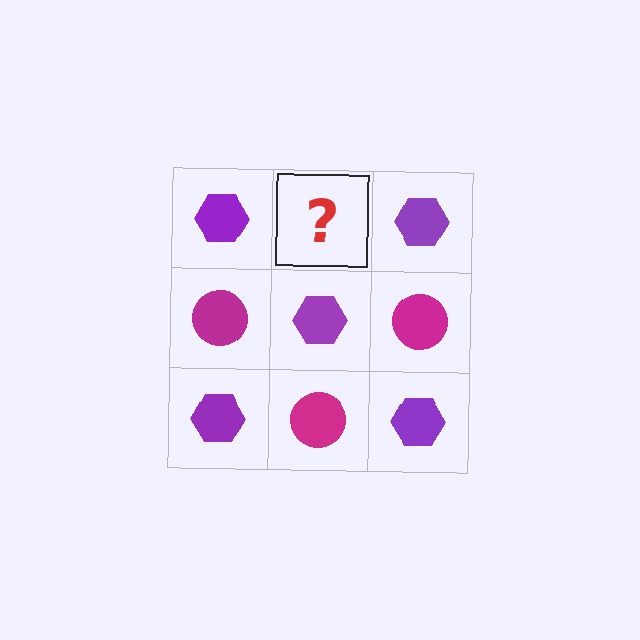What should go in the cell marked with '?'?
The missing cell should contain a magenta circle.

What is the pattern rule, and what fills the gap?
The rule is that it alternates purple hexagon and magenta circle in a checkerboard pattern. The gap should be filled with a magenta circle.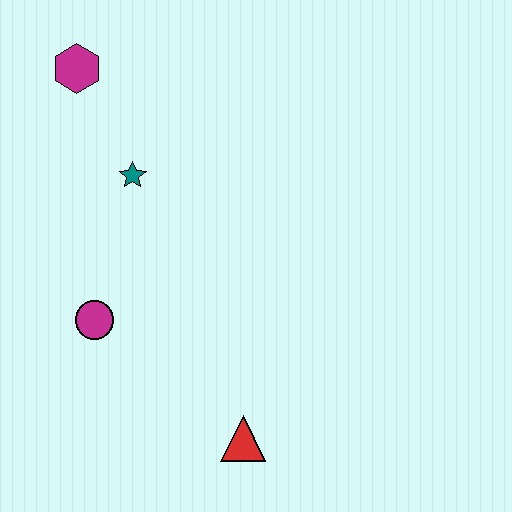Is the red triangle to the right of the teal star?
Yes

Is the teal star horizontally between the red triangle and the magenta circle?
Yes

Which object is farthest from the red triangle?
The magenta hexagon is farthest from the red triangle.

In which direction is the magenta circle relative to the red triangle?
The magenta circle is to the left of the red triangle.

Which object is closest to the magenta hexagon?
The teal star is closest to the magenta hexagon.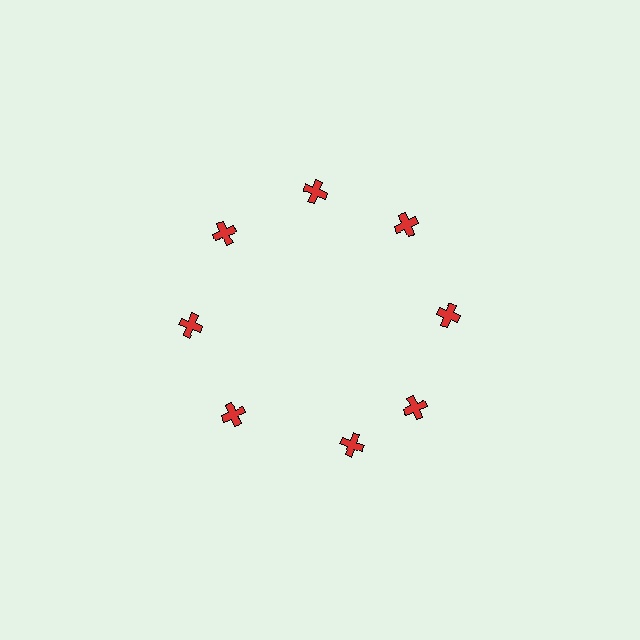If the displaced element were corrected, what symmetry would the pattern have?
It would have 8-fold rotational symmetry — the pattern would map onto itself every 45 degrees.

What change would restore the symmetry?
The symmetry would be restored by rotating it back into even spacing with its neighbors so that all 8 crosses sit at equal angles and equal distance from the center.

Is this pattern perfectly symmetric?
No. The 8 red crosses are arranged in a ring, but one element near the 6 o'clock position is rotated out of alignment along the ring, breaking the 8-fold rotational symmetry.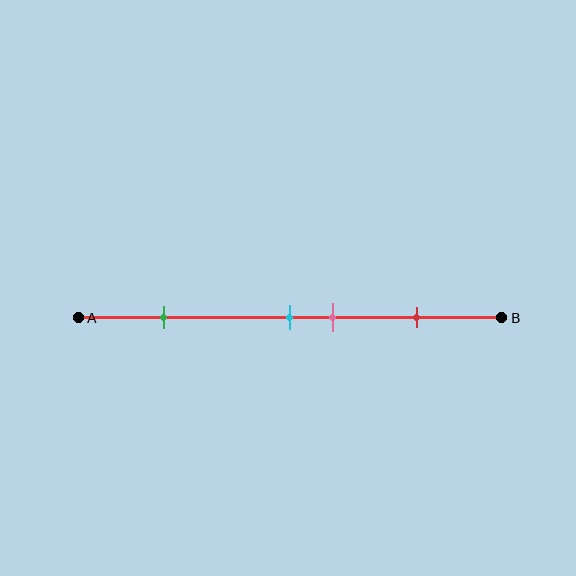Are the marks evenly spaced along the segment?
No, the marks are not evenly spaced.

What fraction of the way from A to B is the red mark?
The red mark is approximately 80% (0.8) of the way from A to B.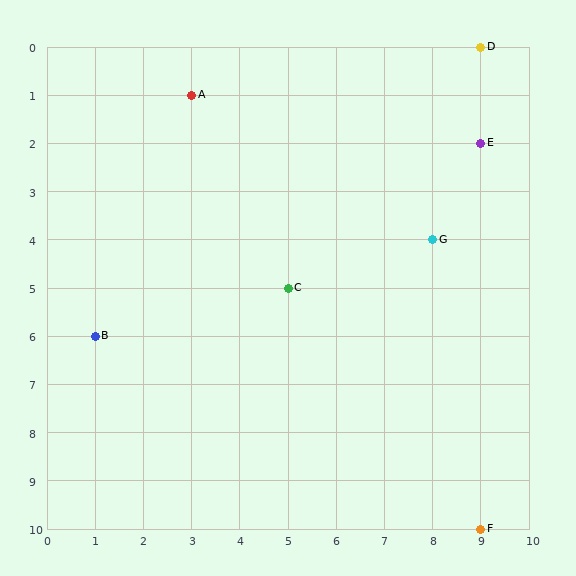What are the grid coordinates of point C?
Point C is at grid coordinates (5, 5).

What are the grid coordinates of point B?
Point B is at grid coordinates (1, 6).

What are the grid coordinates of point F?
Point F is at grid coordinates (9, 10).